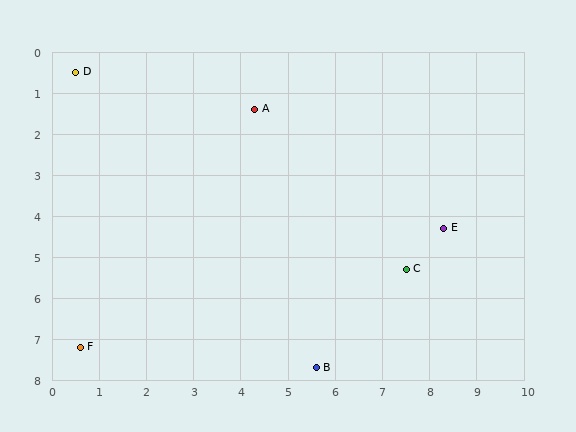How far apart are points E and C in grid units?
Points E and C are about 1.3 grid units apart.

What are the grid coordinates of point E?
Point E is at approximately (8.3, 4.3).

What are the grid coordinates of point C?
Point C is at approximately (7.5, 5.3).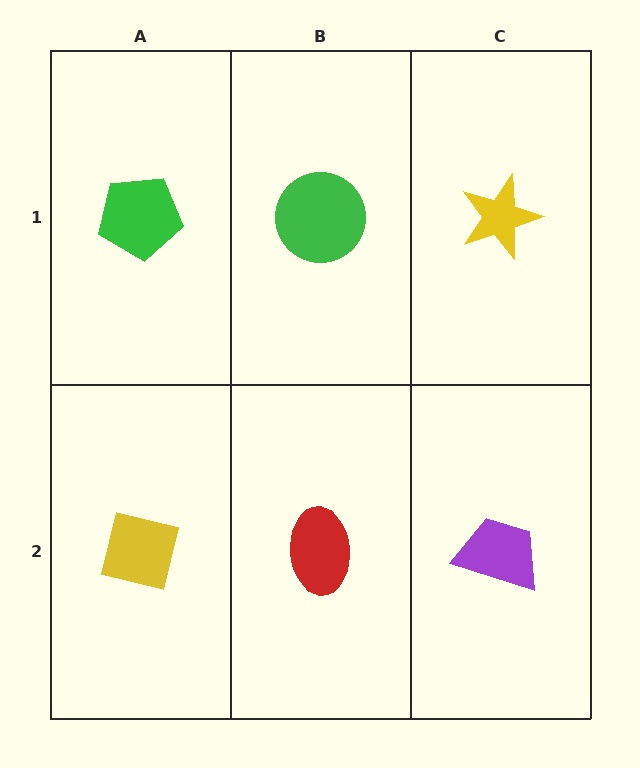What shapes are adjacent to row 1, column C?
A purple trapezoid (row 2, column C), a green circle (row 1, column B).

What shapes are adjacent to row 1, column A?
A yellow square (row 2, column A), a green circle (row 1, column B).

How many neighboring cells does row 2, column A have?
2.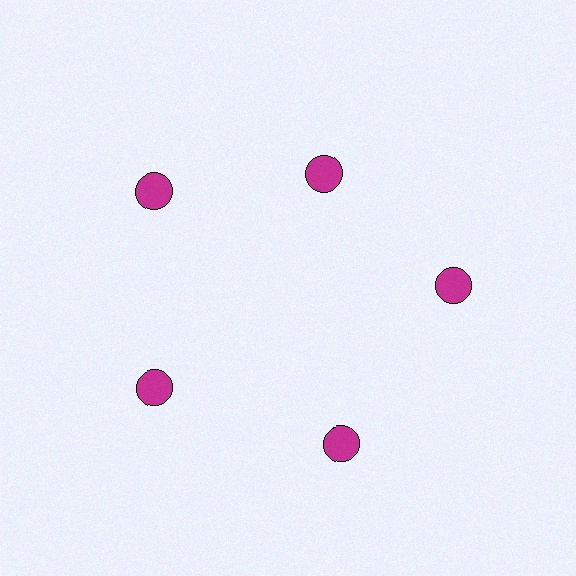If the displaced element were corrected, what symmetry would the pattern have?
It would have 5-fold rotational symmetry — the pattern would map onto itself every 72 degrees.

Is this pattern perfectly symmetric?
No. The 5 magenta circles are arranged in a ring, but one element near the 1 o'clock position is pulled inward toward the center, breaking the 5-fold rotational symmetry.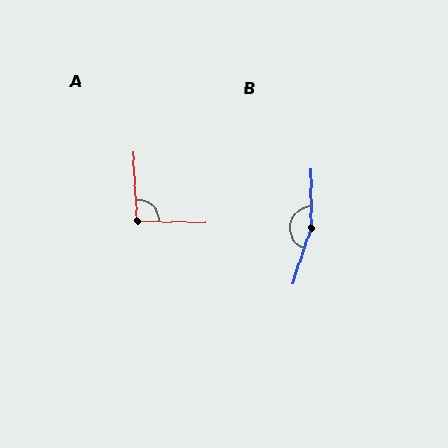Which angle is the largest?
B, at approximately 161 degrees.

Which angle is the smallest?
A, at approximately 93 degrees.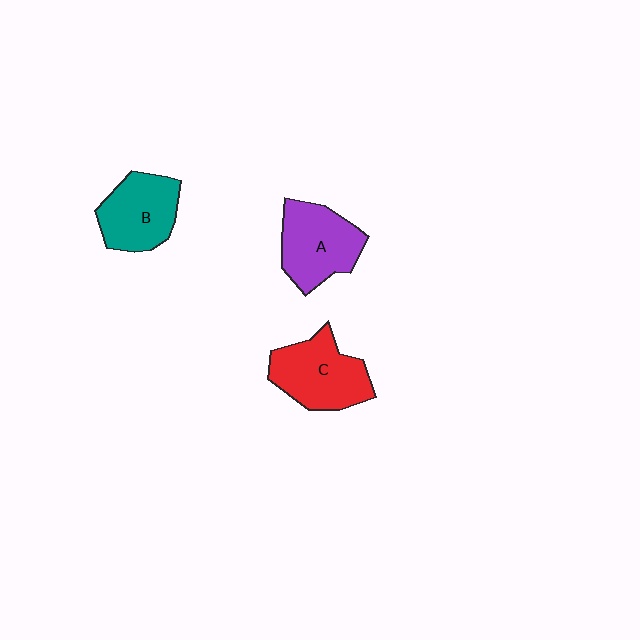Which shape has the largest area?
Shape C (red).